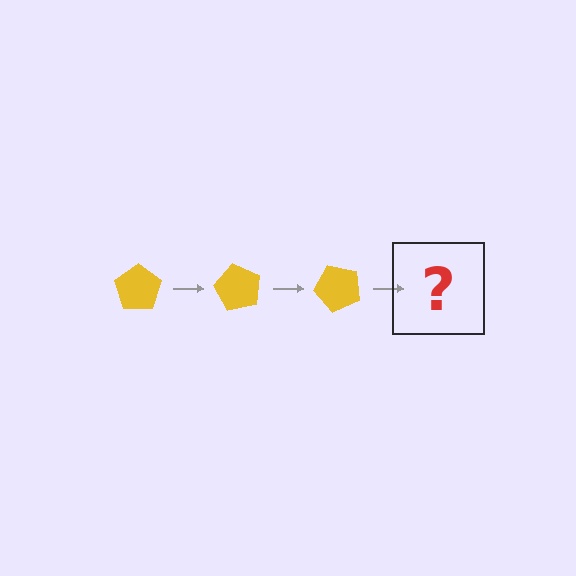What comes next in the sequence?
The next element should be a yellow pentagon rotated 180 degrees.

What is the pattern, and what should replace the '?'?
The pattern is that the pentagon rotates 60 degrees each step. The '?' should be a yellow pentagon rotated 180 degrees.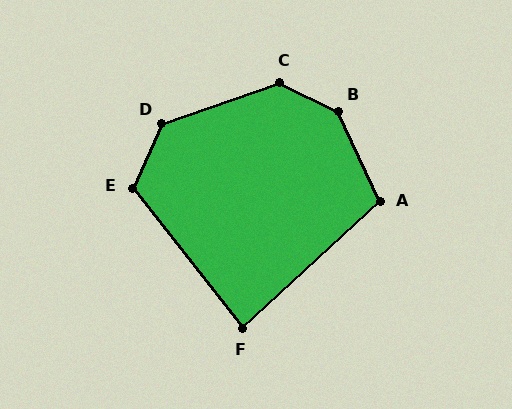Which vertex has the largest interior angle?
B, at approximately 141 degrees.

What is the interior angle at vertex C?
Approximately 134 degrees (obtuse).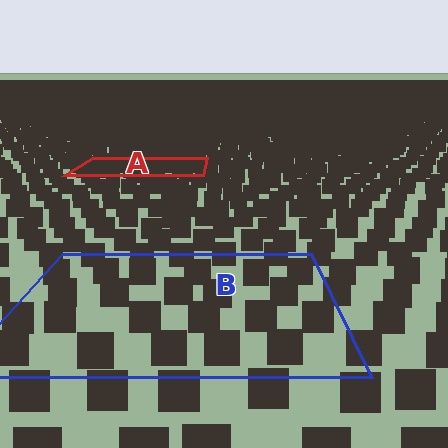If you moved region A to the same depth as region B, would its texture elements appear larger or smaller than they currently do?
They would appear larger. At a closer depth, the same texture elements are projected at a bigger on-screen size.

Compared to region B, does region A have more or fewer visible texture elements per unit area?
Region A has more texture elements per unit area — they are packed more densely because it is farther away.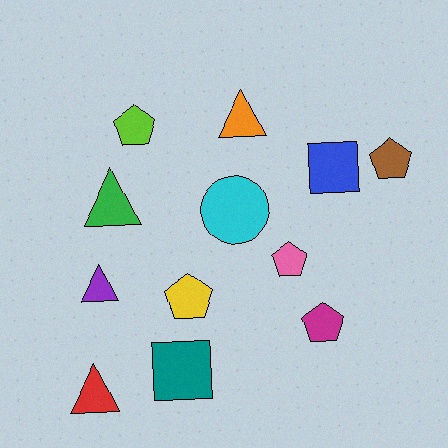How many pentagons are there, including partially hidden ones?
There are 5 pentagons.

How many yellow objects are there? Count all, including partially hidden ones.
There is 1 yellow object.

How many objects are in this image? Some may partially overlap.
There are 12 objects.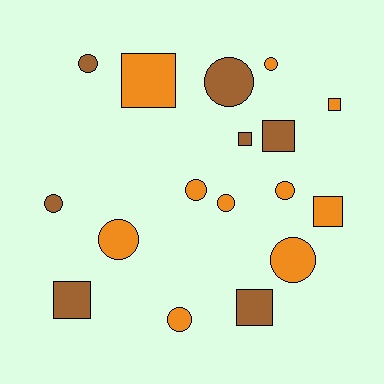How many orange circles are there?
There are 7 orange circles.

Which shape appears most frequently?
Circle, with 10 objects.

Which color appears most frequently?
Orange, with 10 objects.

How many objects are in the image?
There are 17 objects.